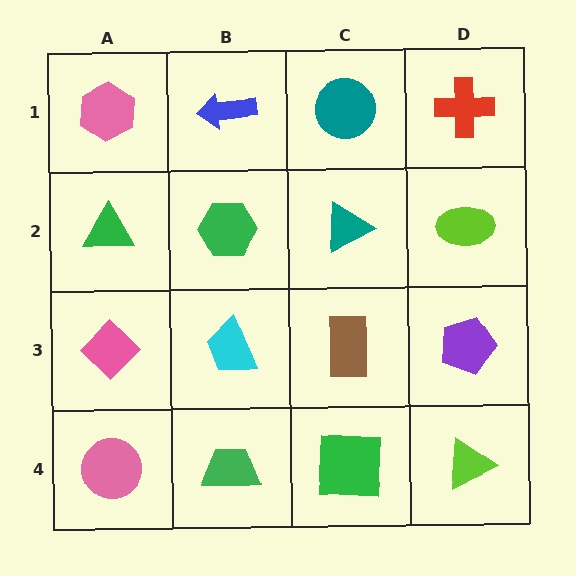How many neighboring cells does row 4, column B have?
3.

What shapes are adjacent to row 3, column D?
A lime ellipse (row 2, column D), a lime triangle (row 4, column D), a brown rectangle (row 3, column C).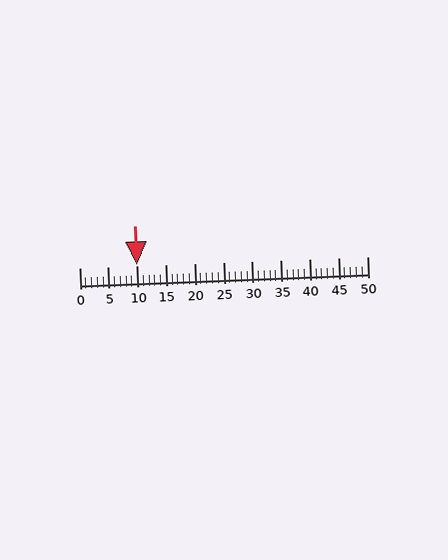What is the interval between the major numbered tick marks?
The major tick marks are spaced 5 units apart.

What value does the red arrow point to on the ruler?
The red arrow points to approximately 10.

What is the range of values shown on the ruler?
The ruler shows values from 0 to 50.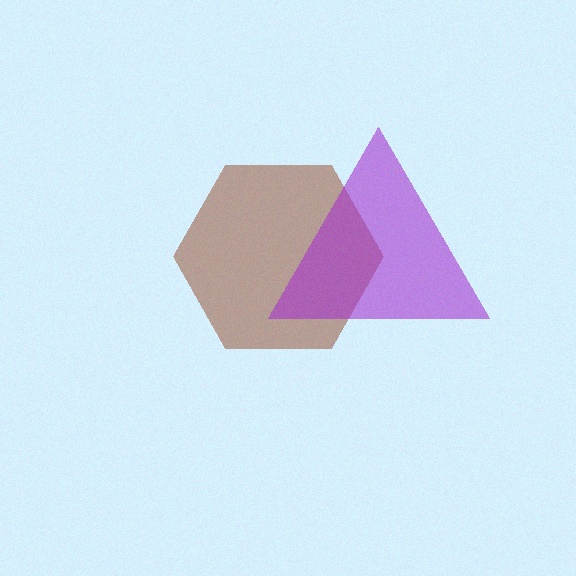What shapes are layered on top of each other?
The layered shapes are: a brown hexagon, a purple triangle.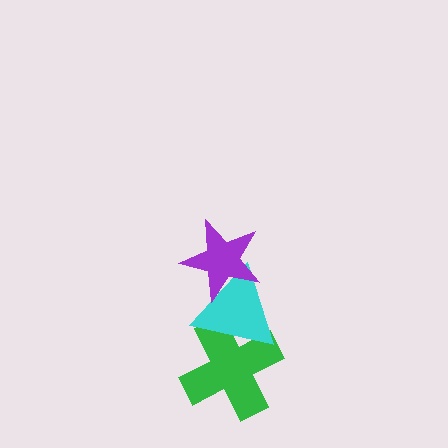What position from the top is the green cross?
The green cross is 3rd from the top.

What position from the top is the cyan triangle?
The cyan triangle is 2nd from the top.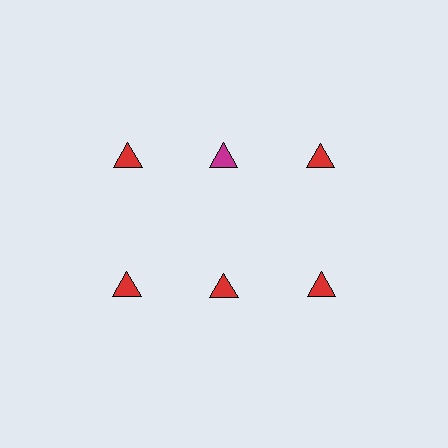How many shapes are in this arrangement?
There are 6 shapes arranged in a grid pattern.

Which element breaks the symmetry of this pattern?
The magenta triangle in the top row, second from left column breaks the symmetry. All other shapes are red triangles.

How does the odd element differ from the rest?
It has a different color: magenta instead of red.